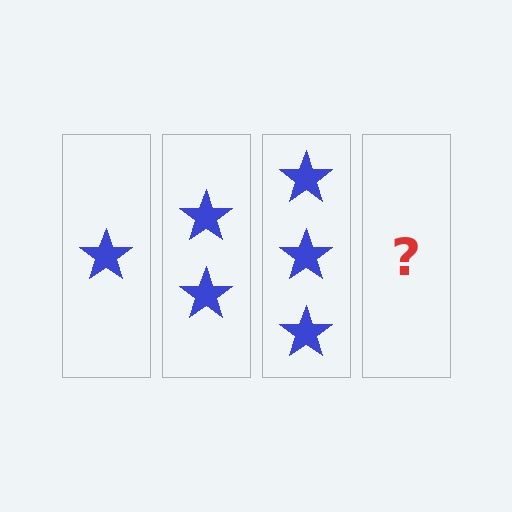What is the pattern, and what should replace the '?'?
The pattern is that each step adds one more star. The '?' should be 4 stars.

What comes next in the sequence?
The next element should be 4 stars.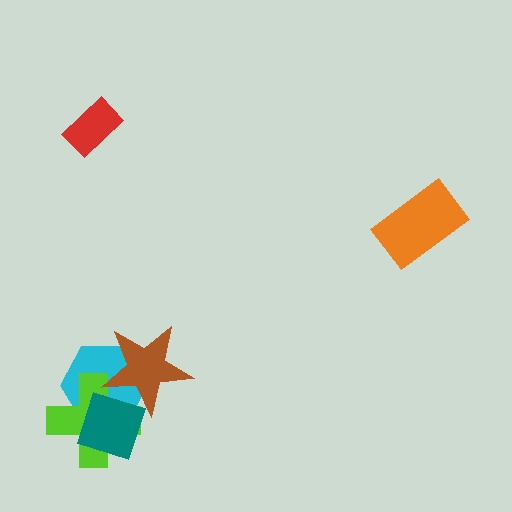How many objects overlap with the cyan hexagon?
3 objects overlap with the cyan hexagon.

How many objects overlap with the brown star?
3 objects overlap with the brown star.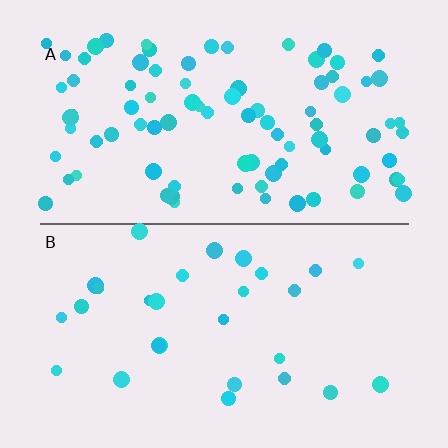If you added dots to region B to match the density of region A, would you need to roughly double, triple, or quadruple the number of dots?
Approximately triple.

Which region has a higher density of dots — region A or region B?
A (the top).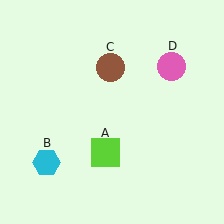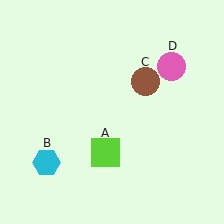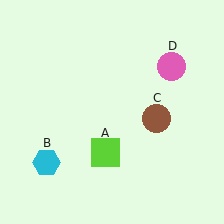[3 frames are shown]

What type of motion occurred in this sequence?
The brown circle (object C) rotated clockwise around the center of the scene.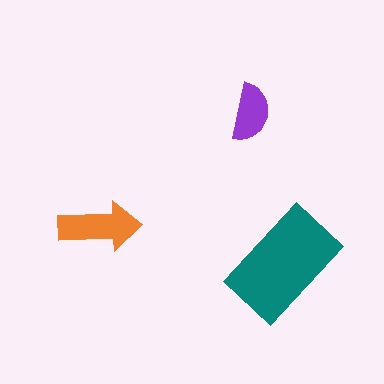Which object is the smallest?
The purple semicircle.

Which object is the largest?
The teal rectangle.